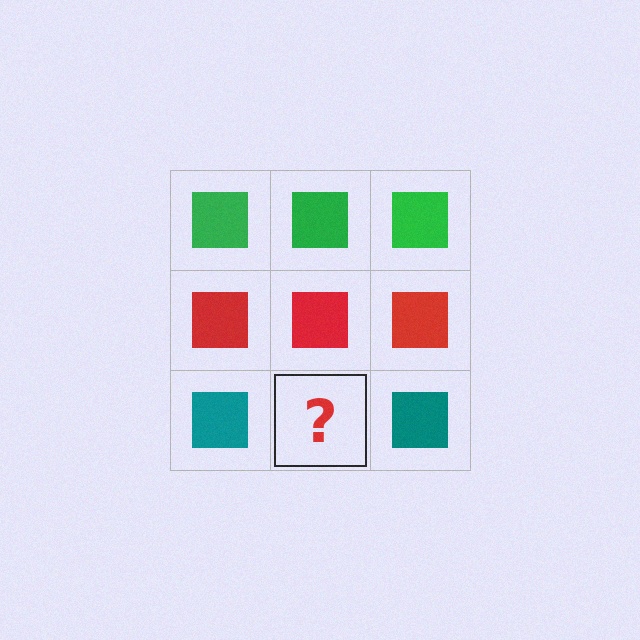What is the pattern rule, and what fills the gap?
The rule is that each row has a consistent color. The gap should be filled with a teal square.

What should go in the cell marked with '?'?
The missing cell should contain a teal square.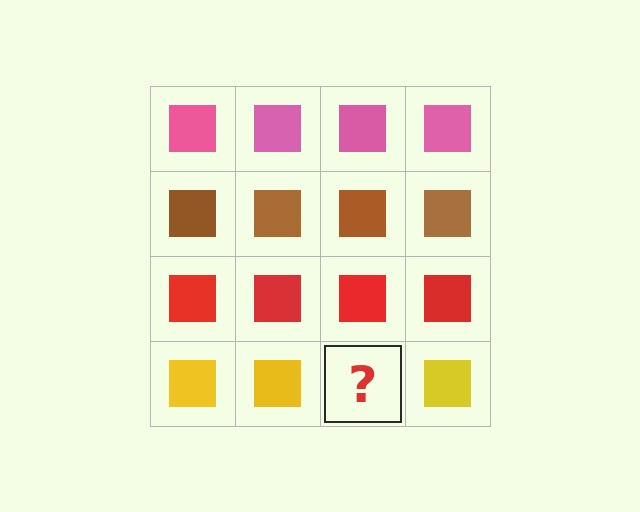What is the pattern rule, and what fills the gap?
The rule is that each row has a consistent color. The gap should be filled with a yellow square.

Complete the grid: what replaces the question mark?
The question mark should be replaced with a yellow square.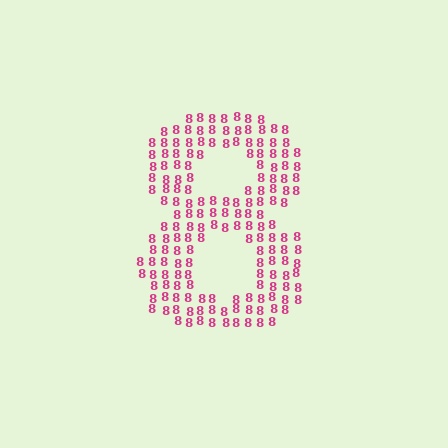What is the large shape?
The large shape is the digit 8.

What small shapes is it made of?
It is made of small digit 8's.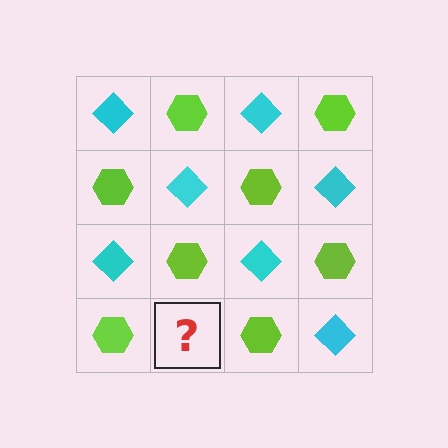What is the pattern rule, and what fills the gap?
The rule is that it alternates cyan diamond and lime hexagon in a checkerboard pattern. The gap should be filled with a cyan diamond.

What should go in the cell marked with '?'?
The missing cell should contain a cyan diamond.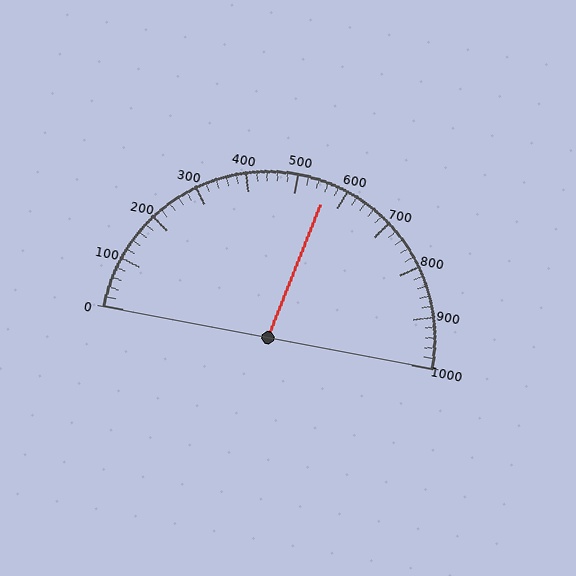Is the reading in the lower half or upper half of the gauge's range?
The reading is in the upper half of the range (0 to 1000).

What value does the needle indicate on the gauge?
The needle indicates approximately 560.